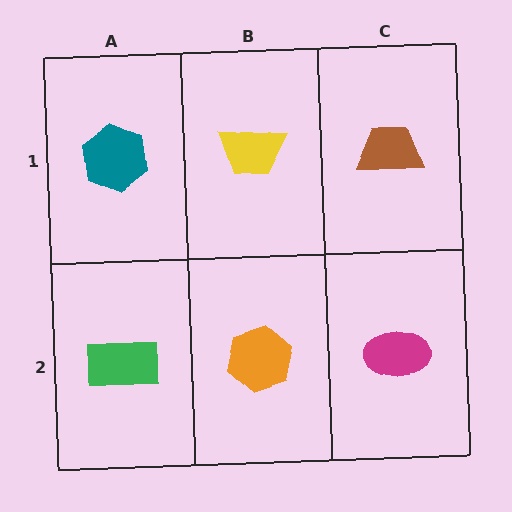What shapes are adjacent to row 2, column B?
A yellow trapezoid (row 1, column B), a green rectangle (row 2, column A), a magenta ellipse (row 2, column C).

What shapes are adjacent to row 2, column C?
A brown trapezoid (row 1, column C), an orange hexagon (row 2, column B).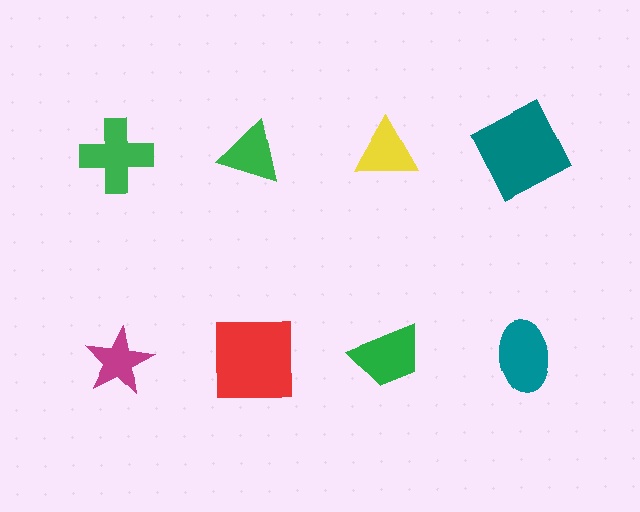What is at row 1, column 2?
A green triangle.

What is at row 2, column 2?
A red square.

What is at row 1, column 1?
A green cross.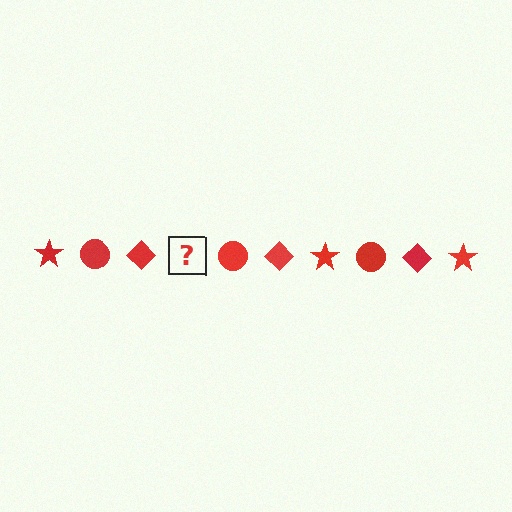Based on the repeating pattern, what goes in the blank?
The blank should be a red star.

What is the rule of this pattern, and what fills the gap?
The rule is that the pattern cycles through star, circle, diamond shapes in red. The gap should be filled with a red star.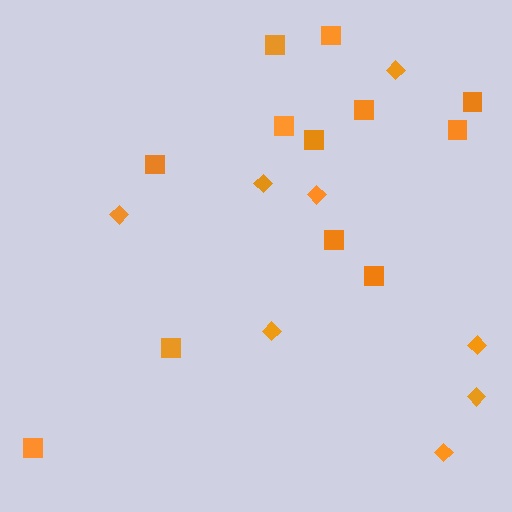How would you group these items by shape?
There are 2 groups: one group of squares (12) and one group of diamonds (8).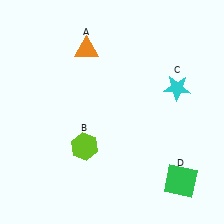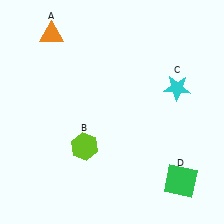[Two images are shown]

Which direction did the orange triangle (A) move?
The orange triangle (A) moved left.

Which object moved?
The orange triangle (A) moved left.